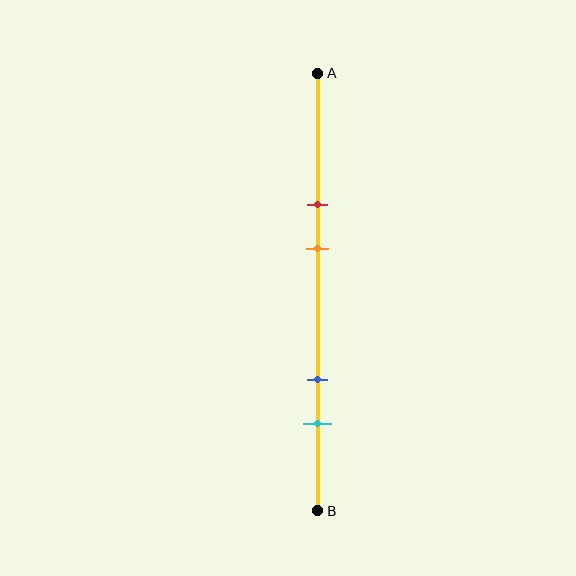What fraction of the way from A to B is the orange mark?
The orange mark is approximately 40% (0.4) of the way from A to B.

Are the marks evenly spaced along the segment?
No, the marks are not evenly spaced.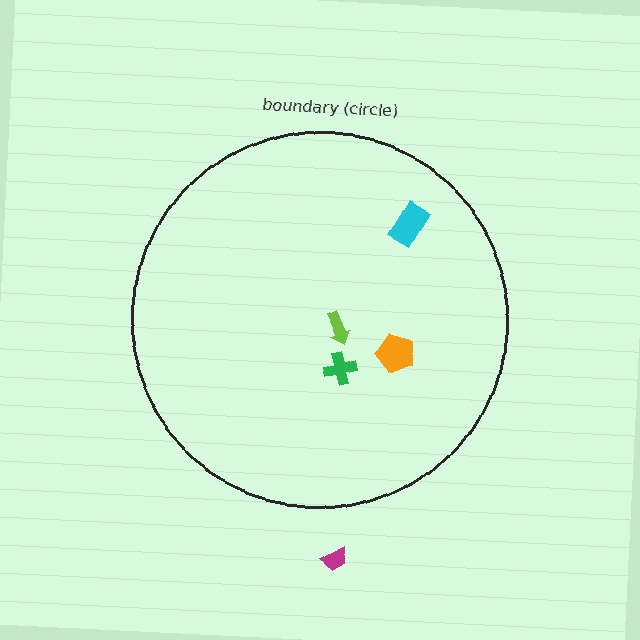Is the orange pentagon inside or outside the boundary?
Inside.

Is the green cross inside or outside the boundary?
Inside.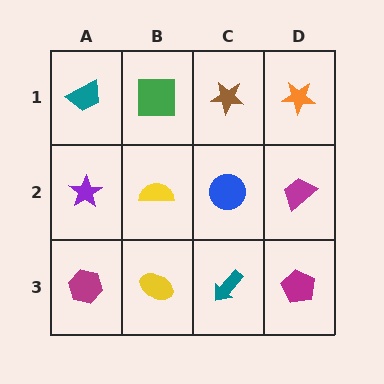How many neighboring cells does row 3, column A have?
2.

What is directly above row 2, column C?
A brown star.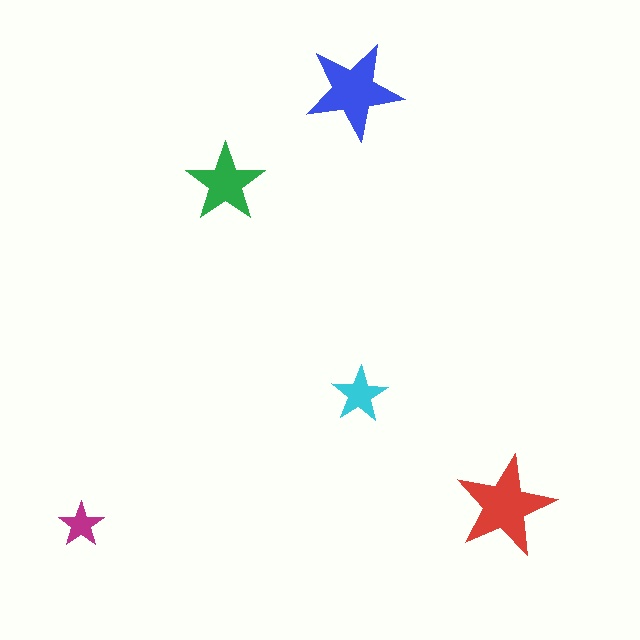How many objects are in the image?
There are 5 objects in the image.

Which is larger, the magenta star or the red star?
The red one.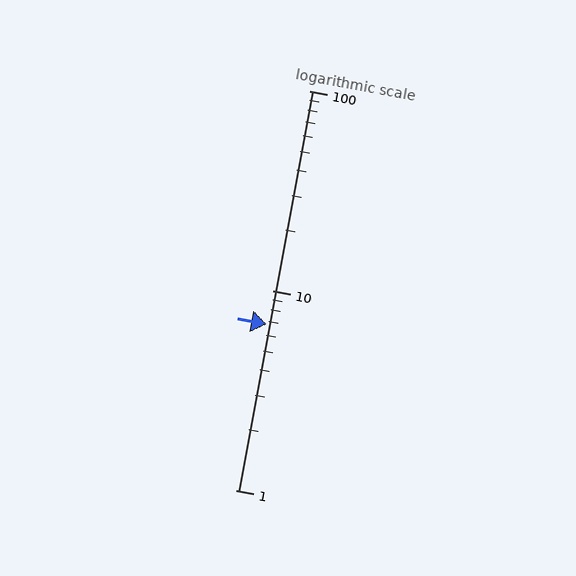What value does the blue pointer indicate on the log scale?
The pointer indicates approximately 6.8.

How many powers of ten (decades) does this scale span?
The scale spans 2 decades, from 1 to 100.